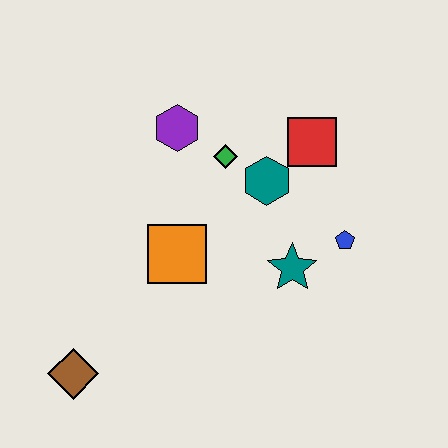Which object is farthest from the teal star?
The brown diamond is farthest from the teal star.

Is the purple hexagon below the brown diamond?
No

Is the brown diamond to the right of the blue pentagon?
No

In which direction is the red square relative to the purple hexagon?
The red square is to the right of the purple hexagon.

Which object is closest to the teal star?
The blue pentagon is closest to the teal star.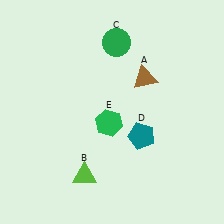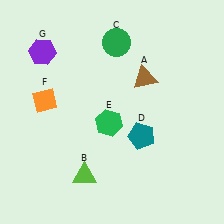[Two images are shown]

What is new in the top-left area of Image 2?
A purple hexagon (G) was added in the top-left area of Image 2.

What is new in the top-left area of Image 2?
An orange diamond (F) was added in the top-left area of Image 2.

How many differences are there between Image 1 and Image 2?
There are 2 differences between the two images.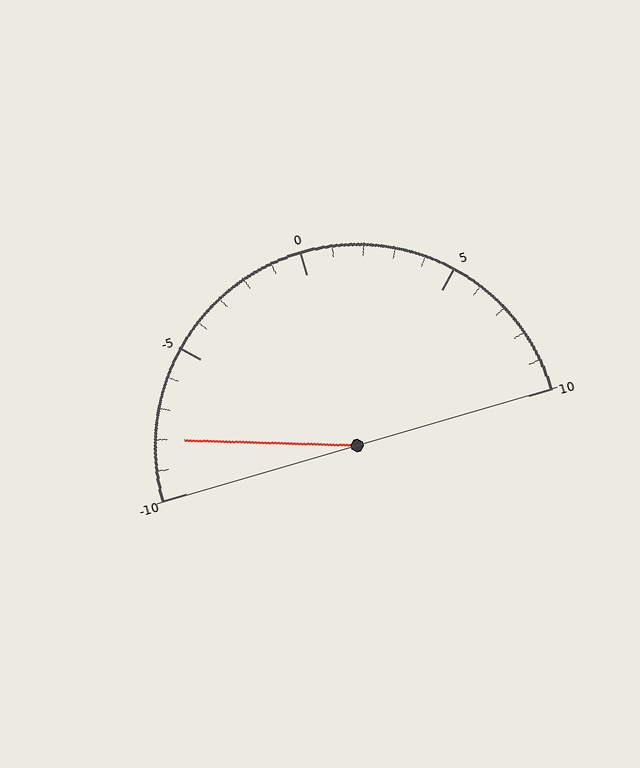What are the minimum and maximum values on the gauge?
The gauge ranges from -10 to 10.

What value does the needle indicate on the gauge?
The needle indicates approximately -8.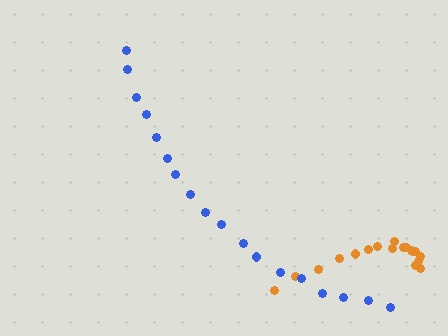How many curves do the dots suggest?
There are 2 distinct paths.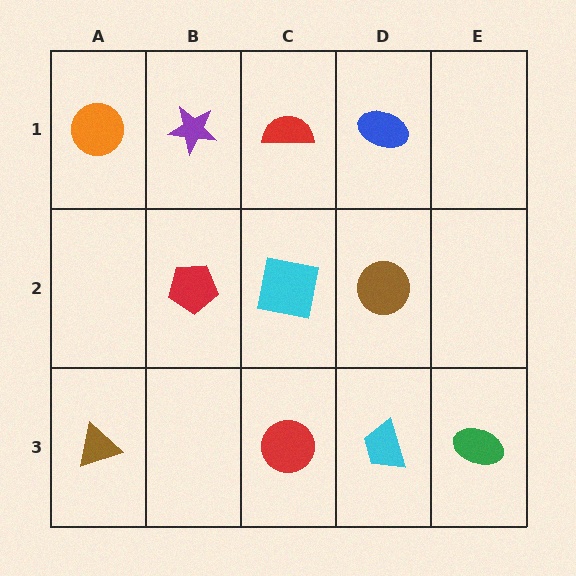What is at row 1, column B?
A purple star.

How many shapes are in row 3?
4 shapes.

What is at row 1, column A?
An orange circle.